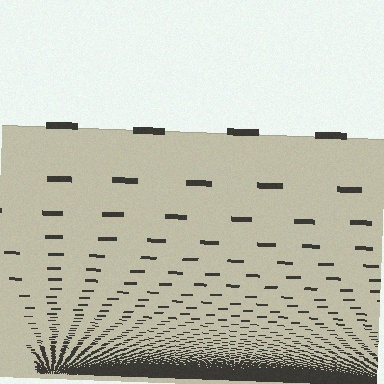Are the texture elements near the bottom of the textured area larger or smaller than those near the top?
Smaller. The gradient is inverted — elements near the bottom are smaller and denser.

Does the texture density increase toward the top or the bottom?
Density increases toward the bottom.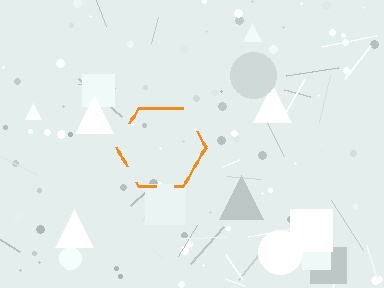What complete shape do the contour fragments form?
The contour fragments form a hexagon.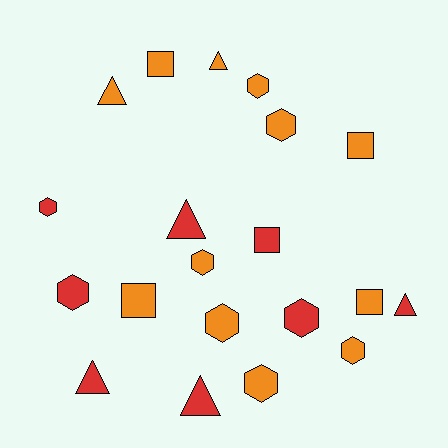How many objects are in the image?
There are 20 objects.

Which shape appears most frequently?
Hexagon, with 9 objects.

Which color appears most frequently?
Orange, with 12 objects.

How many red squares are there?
There is 1 red square.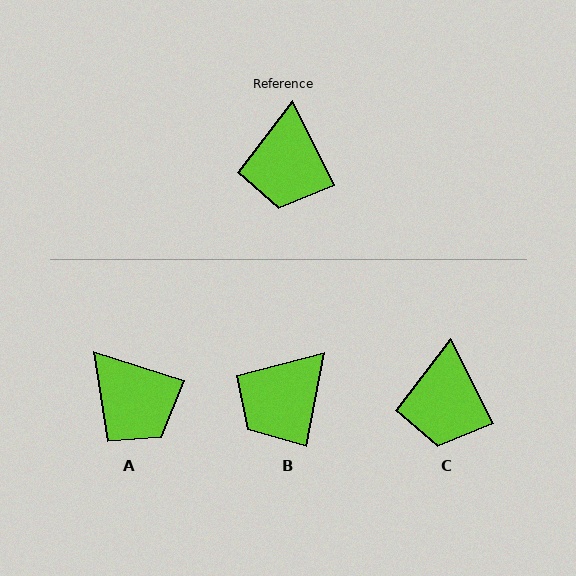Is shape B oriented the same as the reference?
No, it is off by about 38 degrees.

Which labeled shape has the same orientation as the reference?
C.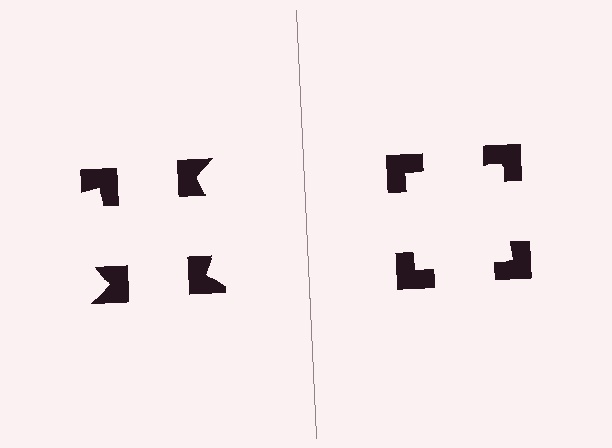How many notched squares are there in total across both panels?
8 — 4 on each side.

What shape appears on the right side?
An illusory square.